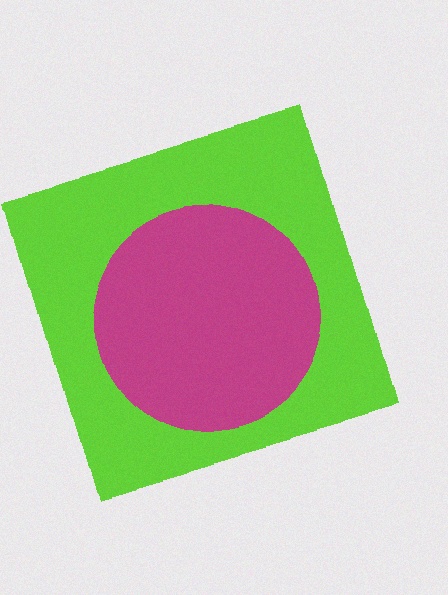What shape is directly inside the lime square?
The magenta circle.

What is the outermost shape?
The lime square.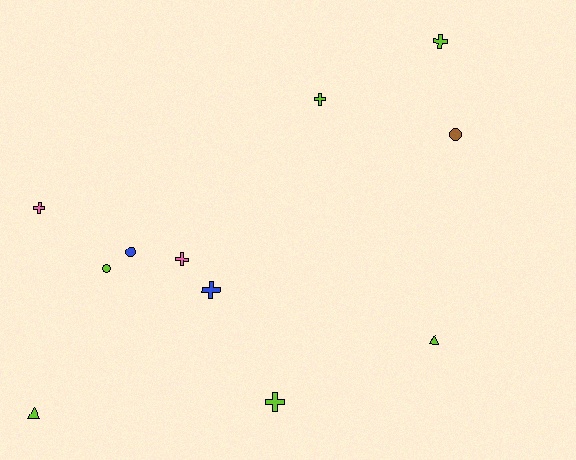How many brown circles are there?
There is 1 brown circle.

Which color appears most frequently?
Lime, with 6 objects.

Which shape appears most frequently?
Cross, with 6 objects.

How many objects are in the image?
There are 11 objects.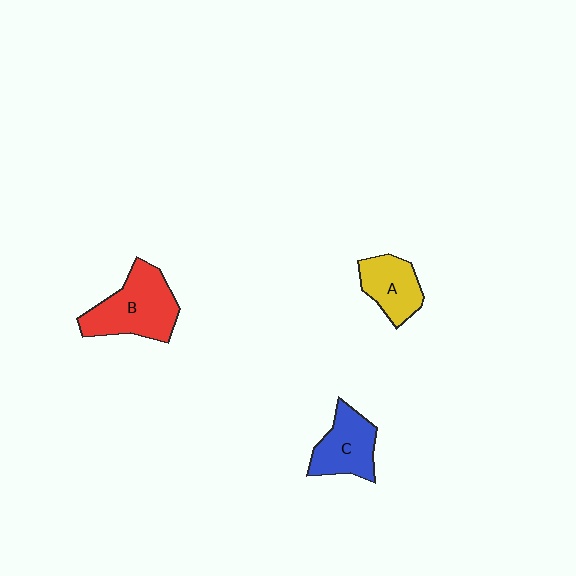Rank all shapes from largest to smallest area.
From largest to smallest: B (red), C (blue), A (yellow).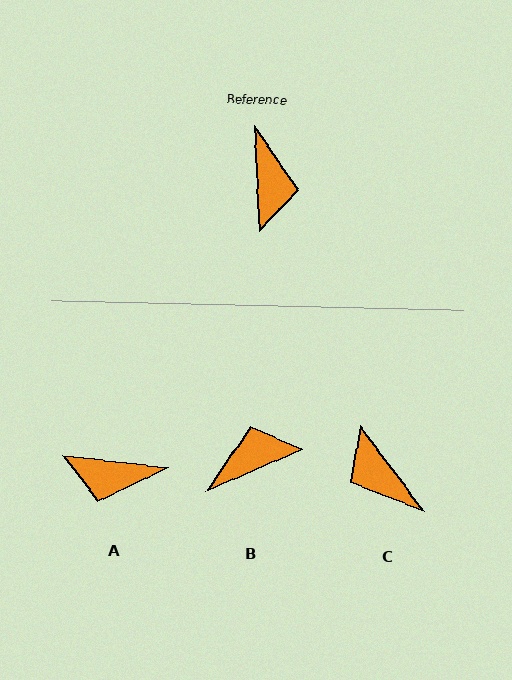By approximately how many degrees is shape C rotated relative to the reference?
Approximately 145 degrees clockwise.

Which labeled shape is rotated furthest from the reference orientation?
C, about 145 degrees away.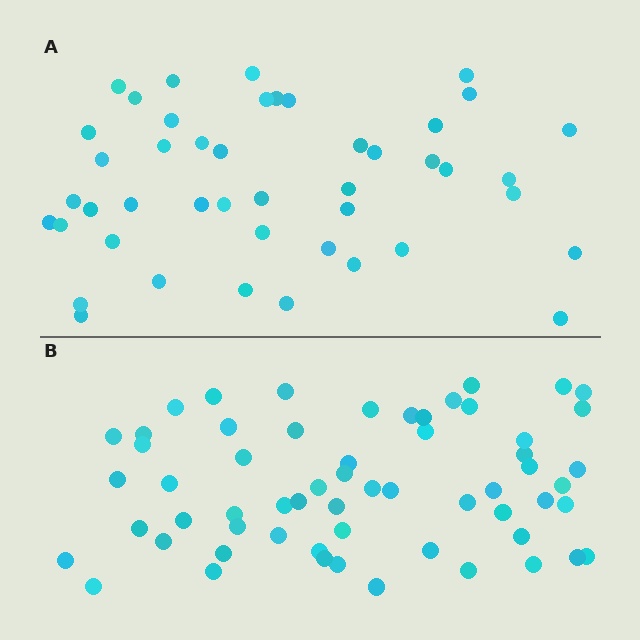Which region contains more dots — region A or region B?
Region B (the bottom region) has more dots.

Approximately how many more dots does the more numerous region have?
Region B has approximately 15 more dots than region A.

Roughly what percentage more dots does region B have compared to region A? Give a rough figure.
About 35% more.